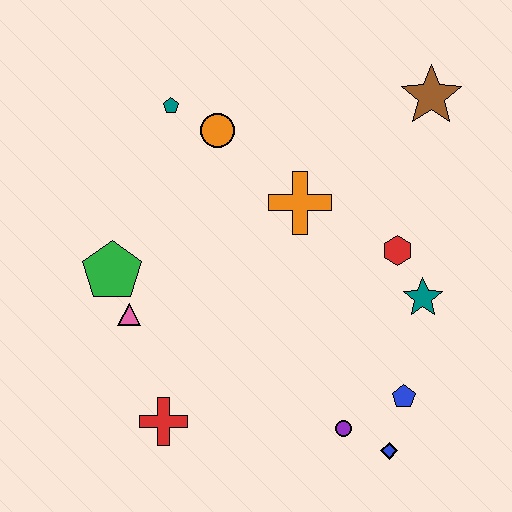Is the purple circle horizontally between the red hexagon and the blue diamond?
No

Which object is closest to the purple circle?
The blue diamond is closest to the purple circle.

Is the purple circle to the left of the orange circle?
No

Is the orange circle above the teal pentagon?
No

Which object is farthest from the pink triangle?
The brown star is farthest from the pink triangle.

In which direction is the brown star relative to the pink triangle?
The brown star is to the right of the pink triangle.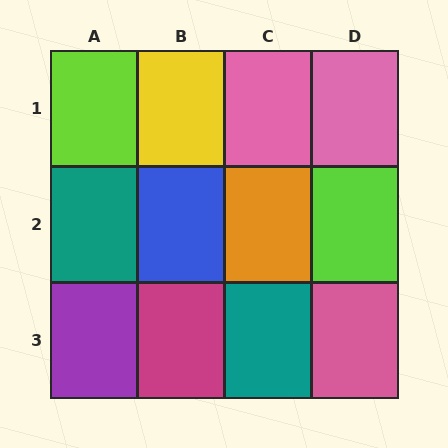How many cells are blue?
1 cell is blue.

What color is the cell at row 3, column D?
Pink.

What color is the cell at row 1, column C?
Pink.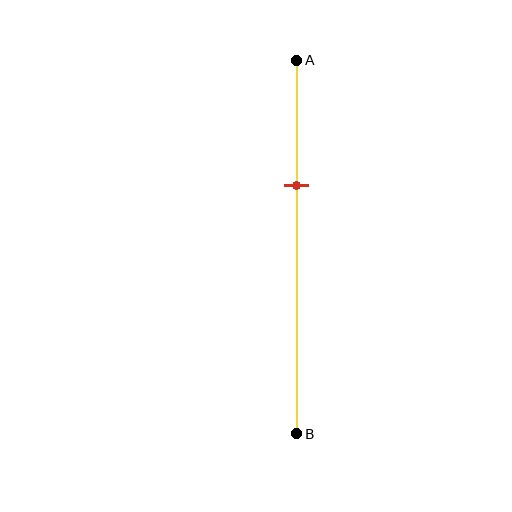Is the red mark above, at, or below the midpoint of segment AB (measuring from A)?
The red mark is above the midpoint of segment AB.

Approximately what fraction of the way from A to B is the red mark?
The red mark is approximately 35% of the way from A to B.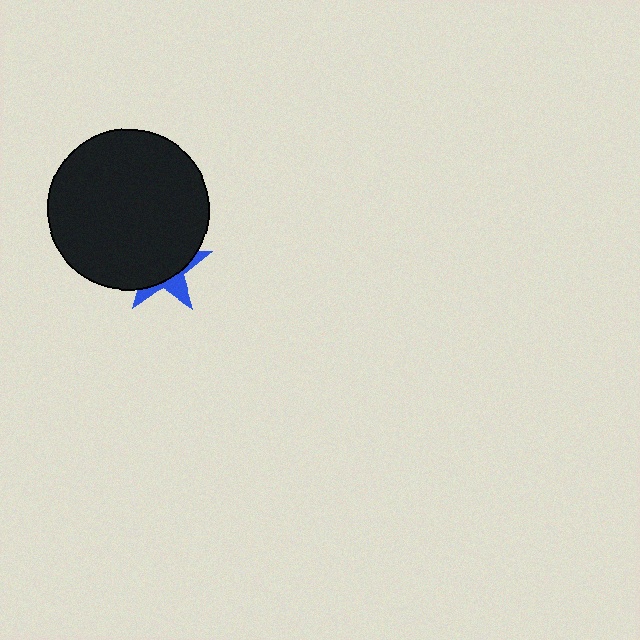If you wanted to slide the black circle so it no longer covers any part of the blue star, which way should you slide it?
Slide it up — that is the most direct way to separate the two shapes.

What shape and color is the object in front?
The object in front is a black circle.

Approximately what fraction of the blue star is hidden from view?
Roughly 69% of the blue star is hidden behind the black circle.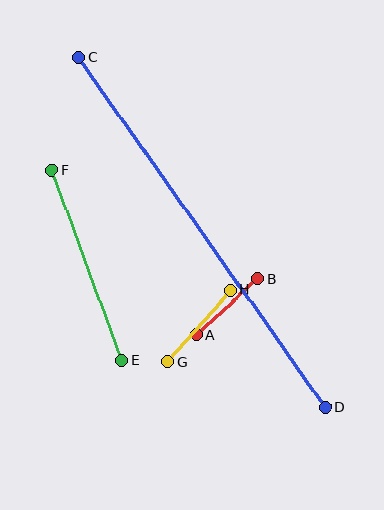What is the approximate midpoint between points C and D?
The midpoint is at approximately (202, 233) pixels.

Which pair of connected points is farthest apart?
Points C and D are farthest apart.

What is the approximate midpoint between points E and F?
The midpoint is at approximately (87, 265) pixels.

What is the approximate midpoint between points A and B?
The midpoint is at approximately (227, 307) pixels.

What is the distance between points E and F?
The distance is approximately 202 pixels.